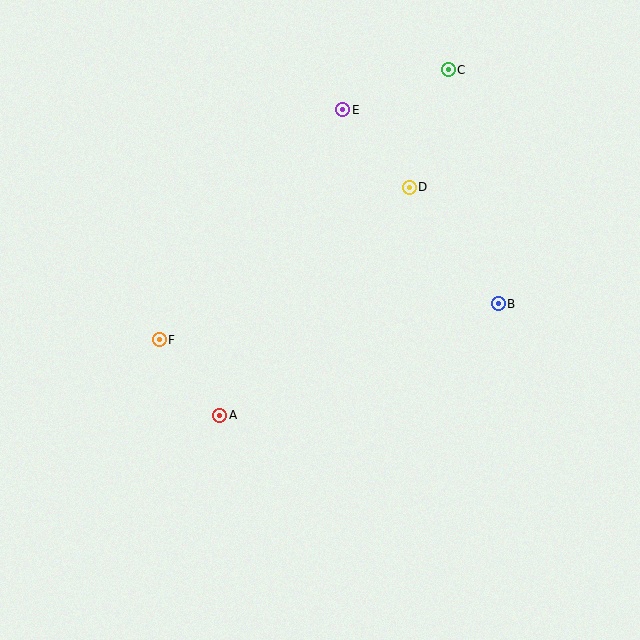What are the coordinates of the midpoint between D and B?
The midpoint between D and B is at (454, 246).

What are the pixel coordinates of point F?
Point F is at (159, 340).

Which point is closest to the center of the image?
Point A at (220, 415) is closest to the center.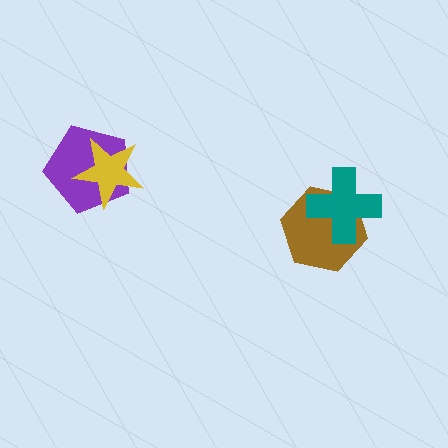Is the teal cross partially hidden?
No, no other shape covers it.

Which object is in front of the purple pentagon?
The yellow star is in front of the purple pentagon.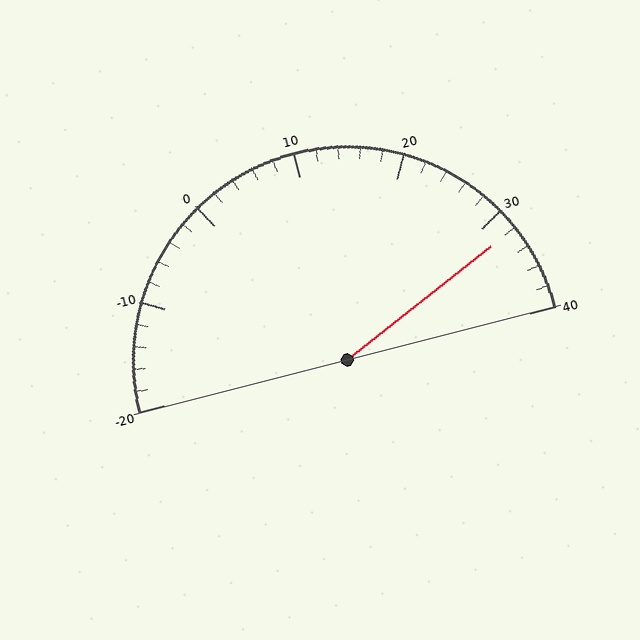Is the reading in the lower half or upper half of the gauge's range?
The reading is in the upper half of the range (-20 to 40).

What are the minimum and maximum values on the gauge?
The gauge ranges from -20 to 40.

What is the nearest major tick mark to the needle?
The nearest major tick mark is 30.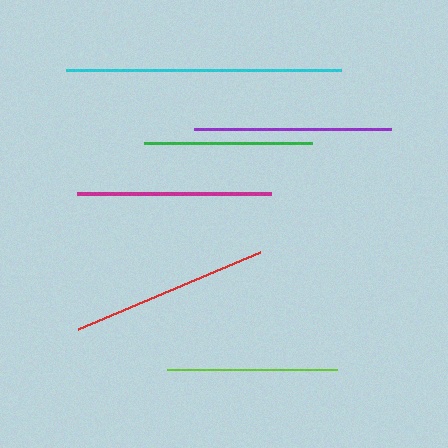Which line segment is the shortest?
The green line is the shortest at approximately 168 pixels.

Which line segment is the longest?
The cyan line is the longest at approximately 274 pixels.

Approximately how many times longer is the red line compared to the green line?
The red line is approximately 1.2 times the length of the green line.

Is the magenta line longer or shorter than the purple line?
The purple line is longer than the magenta line.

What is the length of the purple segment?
The purple segment is approximately 196 pixels long.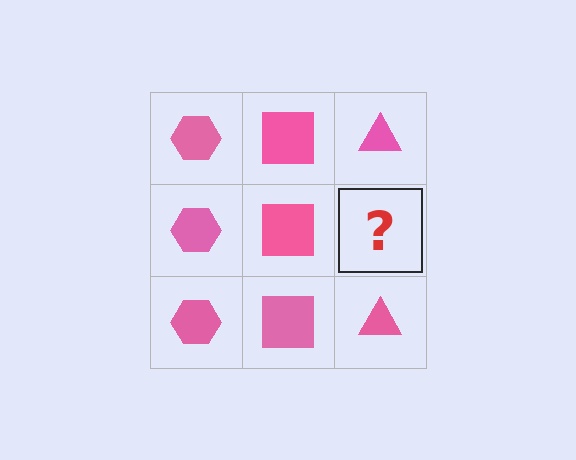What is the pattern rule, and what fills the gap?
The rule is that each column has a consistent shape. The gap should be filled with a pink triangle.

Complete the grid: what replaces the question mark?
The question mark should be replaced with a pink triangle.